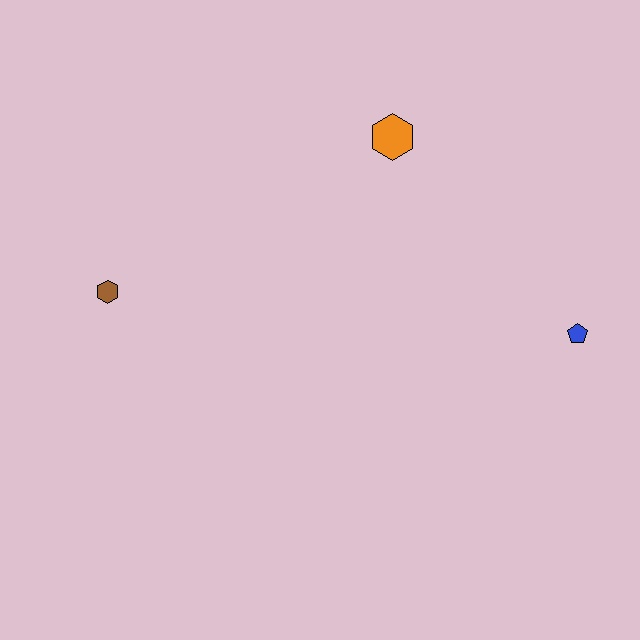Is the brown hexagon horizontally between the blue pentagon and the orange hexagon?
No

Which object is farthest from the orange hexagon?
The brown hexagon is farthest from the orange hexagon.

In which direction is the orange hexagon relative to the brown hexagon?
The orange hexagon is to the right of the brown hexagon.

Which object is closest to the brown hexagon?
The orange hexagon is closest to the brown hexagon.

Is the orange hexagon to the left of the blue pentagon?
Yes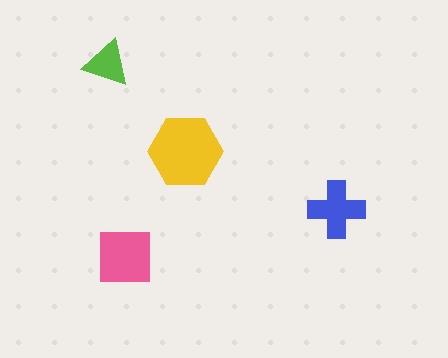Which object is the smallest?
The lime triangle.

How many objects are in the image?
There are 4 objects in the image.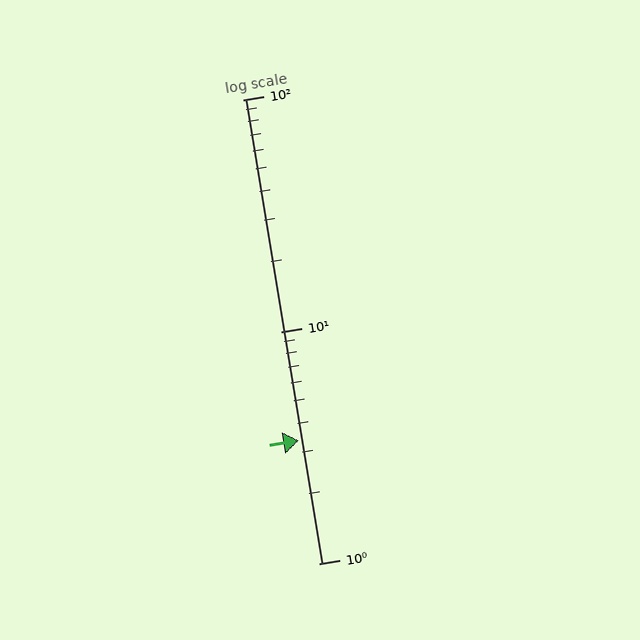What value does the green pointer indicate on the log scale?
The pointer indicates approximately 3.4.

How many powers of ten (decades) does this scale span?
The scale spans 2 decades, from 1 to 100.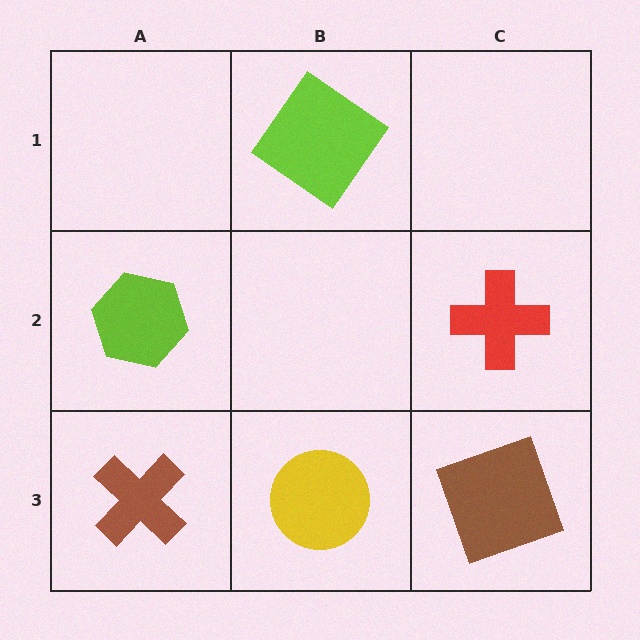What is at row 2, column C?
A red cross.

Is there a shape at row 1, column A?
No, that cell is empty.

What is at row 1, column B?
A lime diamond.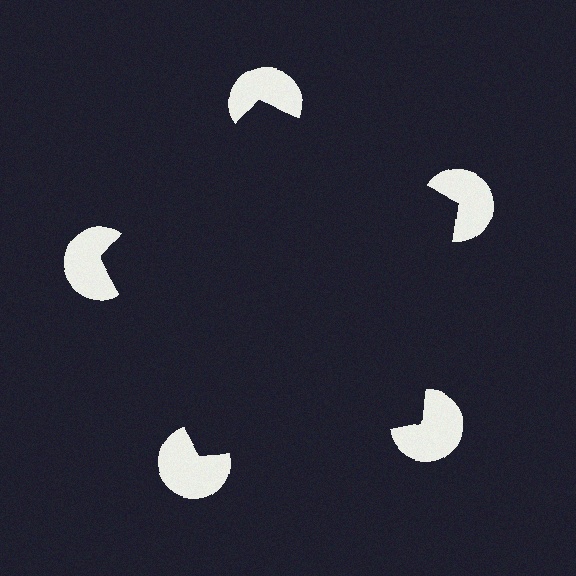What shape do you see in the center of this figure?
An illusory pentagon — its edges are inferred from the aligned wedge cuts in the pac-man discs, not physically drawn.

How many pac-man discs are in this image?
There are 5 — one at each vertex of the illusory pentagon.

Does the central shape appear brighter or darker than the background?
It typically appears slightly darker than the background, even though no actual brightness change is drawn.